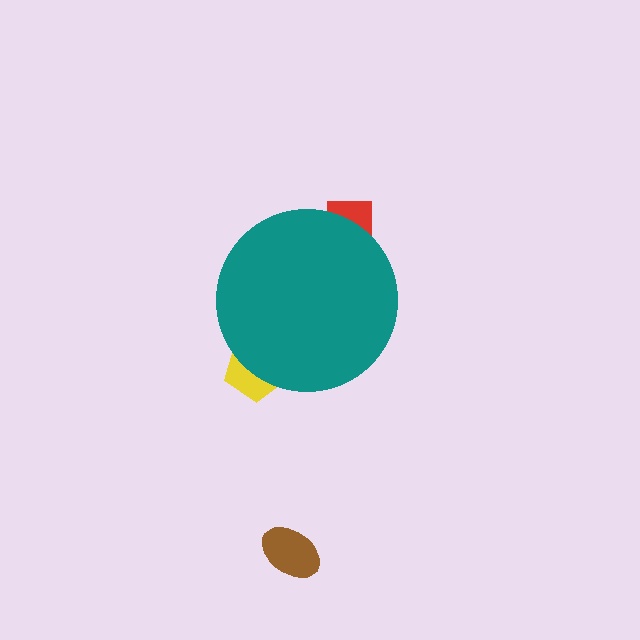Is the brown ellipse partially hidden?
No, the brown ellipse is fully visible.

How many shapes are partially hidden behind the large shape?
2 shapes are partially hidden.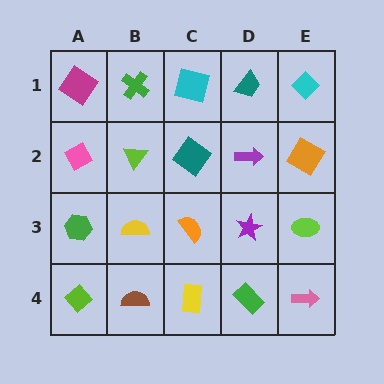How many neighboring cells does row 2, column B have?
4.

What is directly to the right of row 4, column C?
A green rectangle.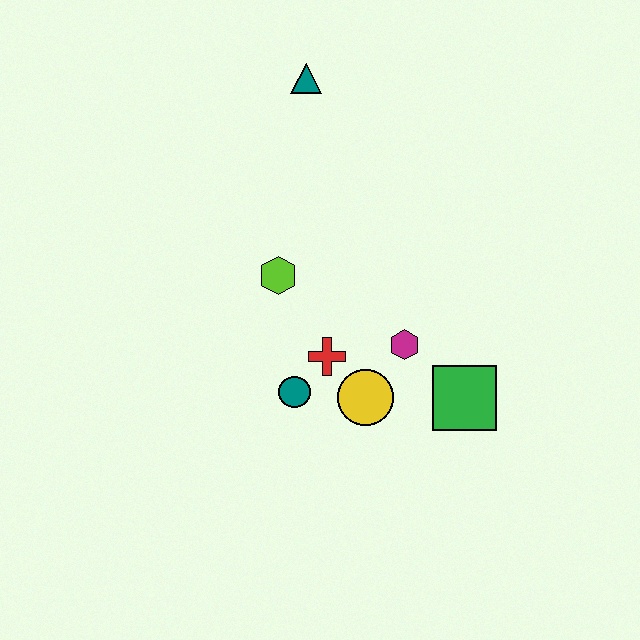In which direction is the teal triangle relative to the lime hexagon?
The teal triangle is above the lime hexagon.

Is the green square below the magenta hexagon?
Yes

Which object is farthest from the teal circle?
The teal triangle is farthest from the teal circle.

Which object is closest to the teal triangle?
The lime hexagon is closest to the teal triangle.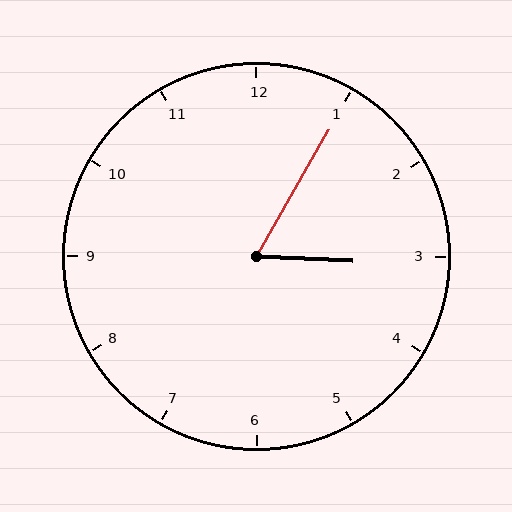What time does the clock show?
3:05.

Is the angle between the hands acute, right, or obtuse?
It is acute.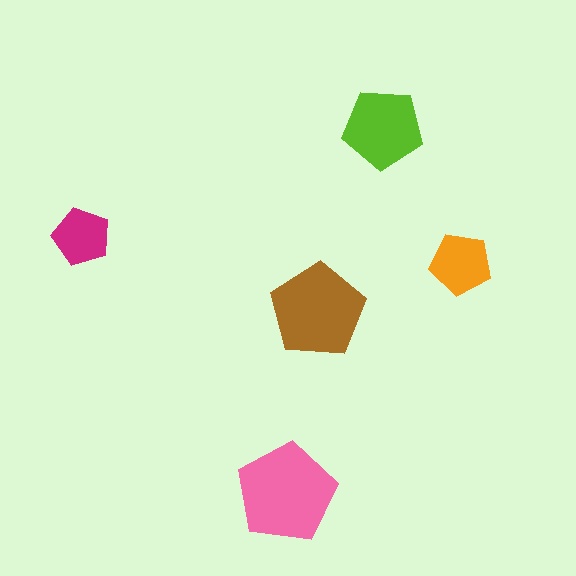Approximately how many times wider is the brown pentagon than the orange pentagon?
About 1.5 times wider.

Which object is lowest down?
The pink pentagon is bottommost.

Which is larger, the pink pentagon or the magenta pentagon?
The pink one.